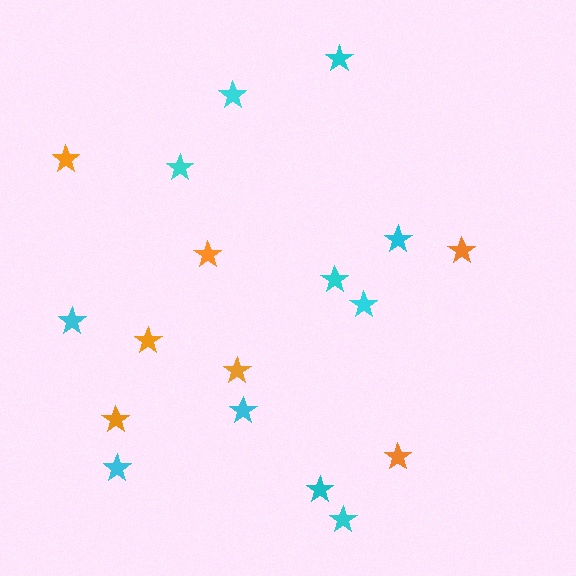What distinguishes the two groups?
There are 2 groups: one group of orange stars (7) and one group of cyan stars (11).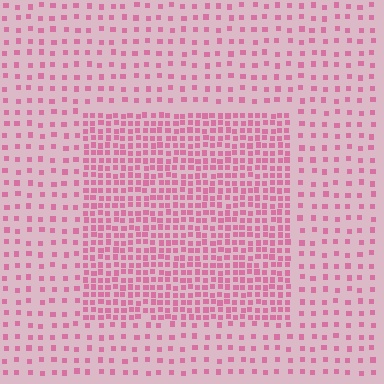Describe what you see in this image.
The image contains small pink elements arranged at two different densities. A rectangle-shaped region is visible where the elements are more densely packed than the surrounding area.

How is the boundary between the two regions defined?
The boundary is defined by a change in element density (approximately 2.5x ratio). All elements are the same color, size, and shape.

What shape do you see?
I see a rectangle.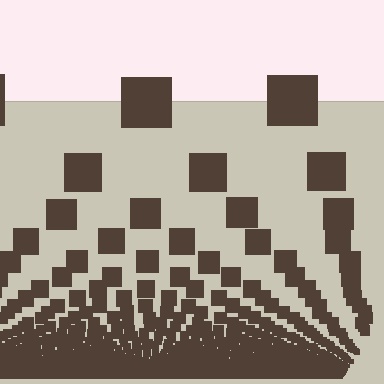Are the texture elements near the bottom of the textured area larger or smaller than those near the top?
Smaller. The gradient is inverted — elements near the bottom are smaller and denser.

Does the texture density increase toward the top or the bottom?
Density increases toward the bottom.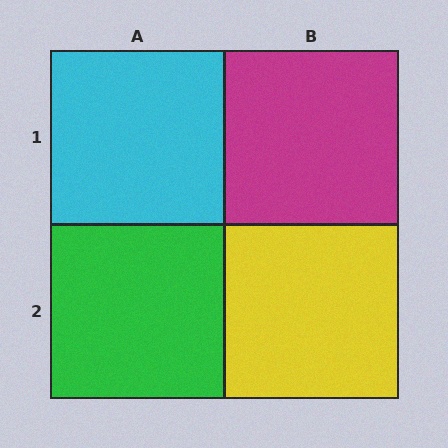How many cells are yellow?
1 cell is yellow.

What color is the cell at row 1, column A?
Cyan.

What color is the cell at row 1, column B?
Magenta.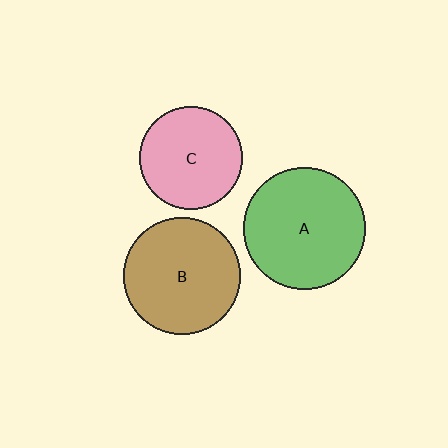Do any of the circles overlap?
No, none of the circles overlap.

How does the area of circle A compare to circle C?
Approximately 1.4 times.